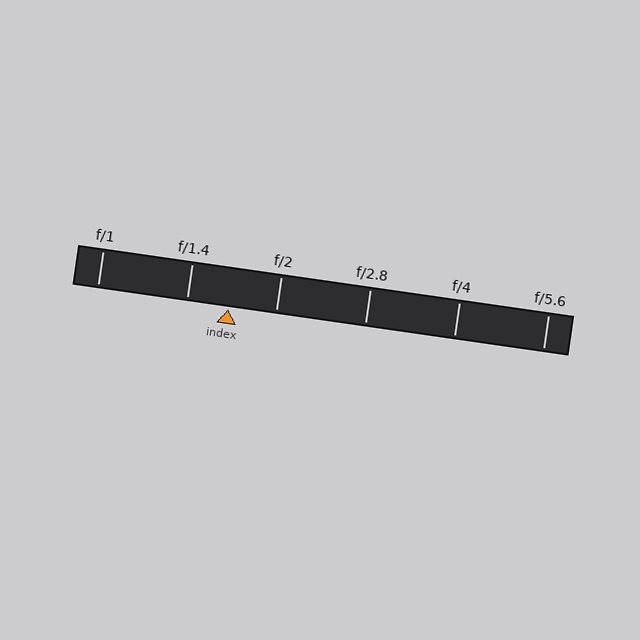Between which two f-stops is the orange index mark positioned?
The index mark is between f/1.4 and f/2.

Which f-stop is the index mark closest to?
The index mark is closest to f/1.4.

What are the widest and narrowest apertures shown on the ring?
The widest aperture shown is f/1 and the narrowest is f/5.6.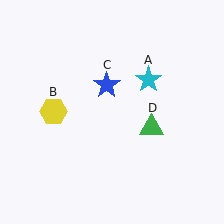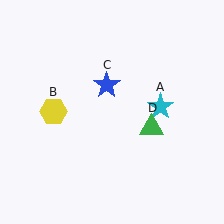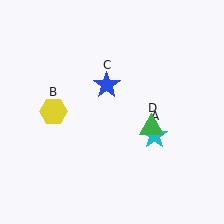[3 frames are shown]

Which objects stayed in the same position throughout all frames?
Yellow hexagon (object B) and blue star (object C) and green triangle (object D) remained stationary.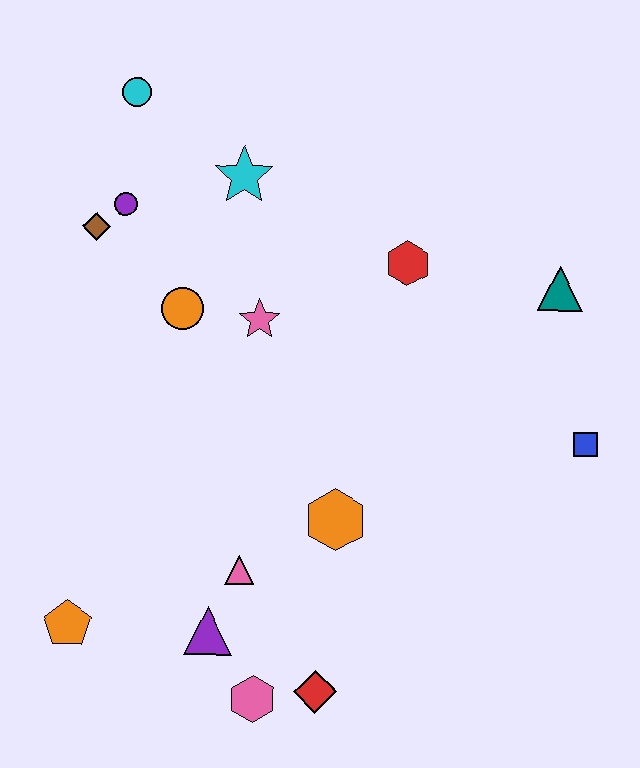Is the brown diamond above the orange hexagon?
Yes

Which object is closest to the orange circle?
The pink star is closest to the orange circle.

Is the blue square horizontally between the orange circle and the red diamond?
No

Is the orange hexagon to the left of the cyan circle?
No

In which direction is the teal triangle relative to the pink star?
The teal triangle is to the right of the pink star.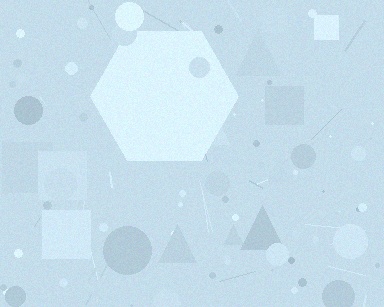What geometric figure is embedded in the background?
A hexagon is embedded in the background.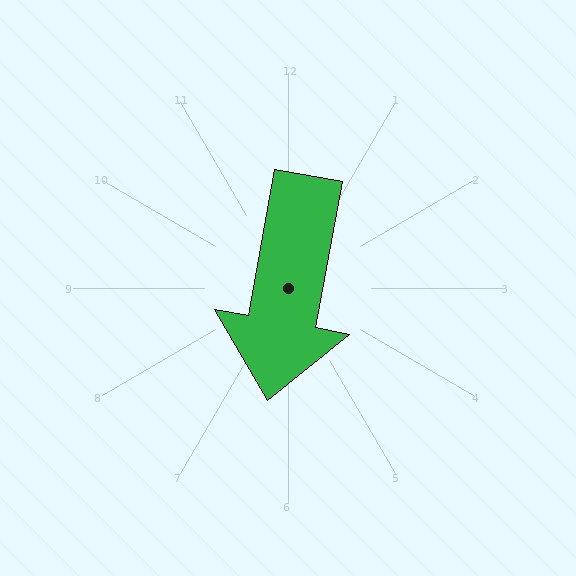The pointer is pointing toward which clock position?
Roughly 6 o'clock.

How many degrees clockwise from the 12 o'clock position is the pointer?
Approximately 190 degrees.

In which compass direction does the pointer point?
South.